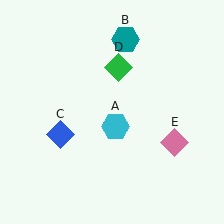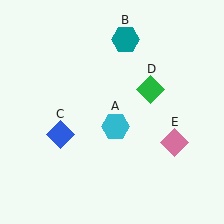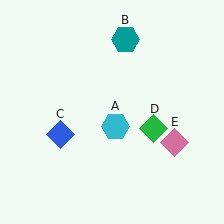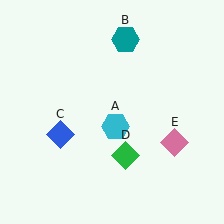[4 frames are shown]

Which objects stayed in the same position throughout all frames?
Cyan hexagon (object A) and teal hexagon (object B) and blue diamond (object C) and pink diamond (object E) remained stationary.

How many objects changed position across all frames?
1 object changed position: green diamond (object D).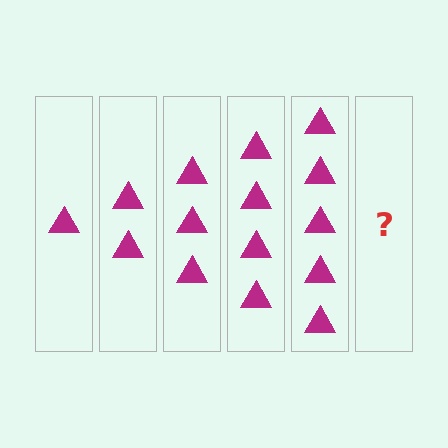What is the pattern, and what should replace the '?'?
The pattern is that each step adds one more triangle. The '?' should be 6 triangles.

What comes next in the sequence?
The next element should be 6 triangles.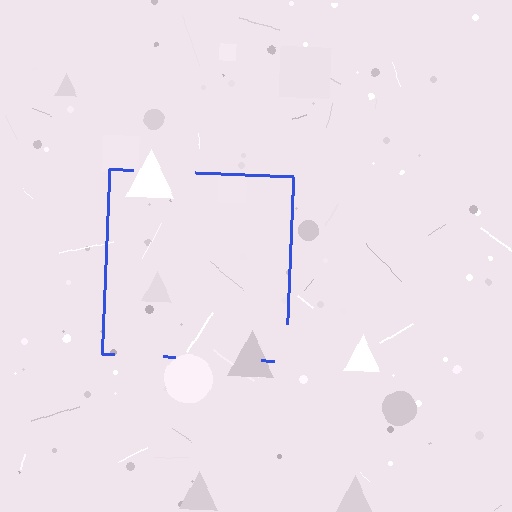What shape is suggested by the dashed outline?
The dashed outline suggests a square.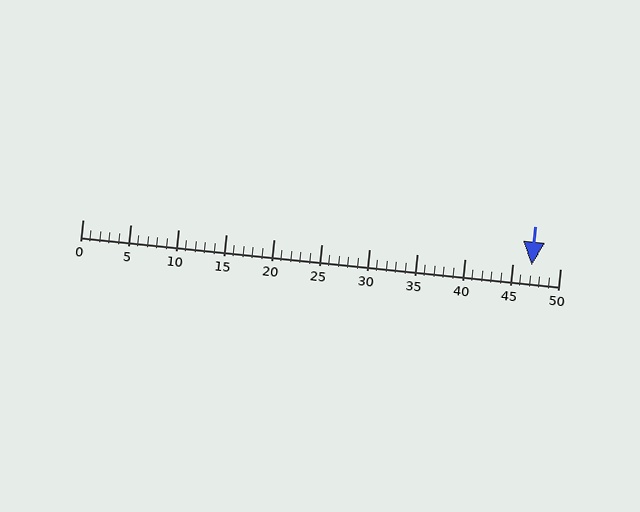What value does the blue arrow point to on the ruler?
The blue arrow points to approximately 47.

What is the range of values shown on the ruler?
The ruler shows values from 0 to 50.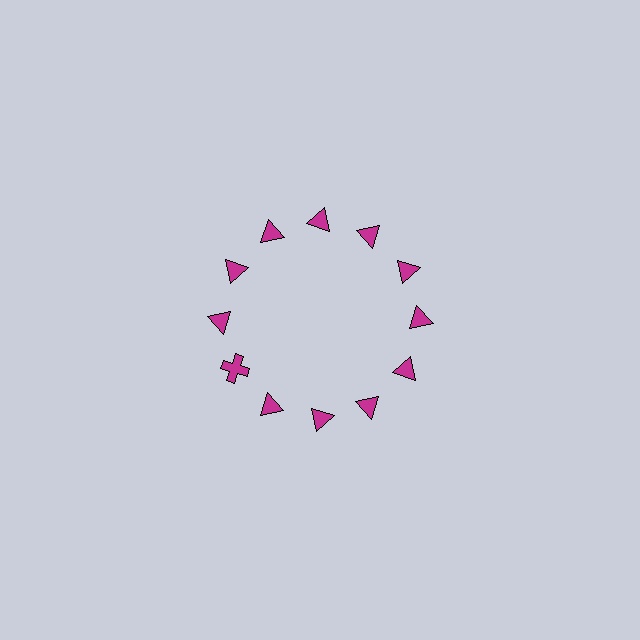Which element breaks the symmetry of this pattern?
The magenta cross at roughly the 8 o'clock position breaks the symmetry. All other shapes are magenta triangles.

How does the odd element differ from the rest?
It has a different shape: cross instead of triangle.